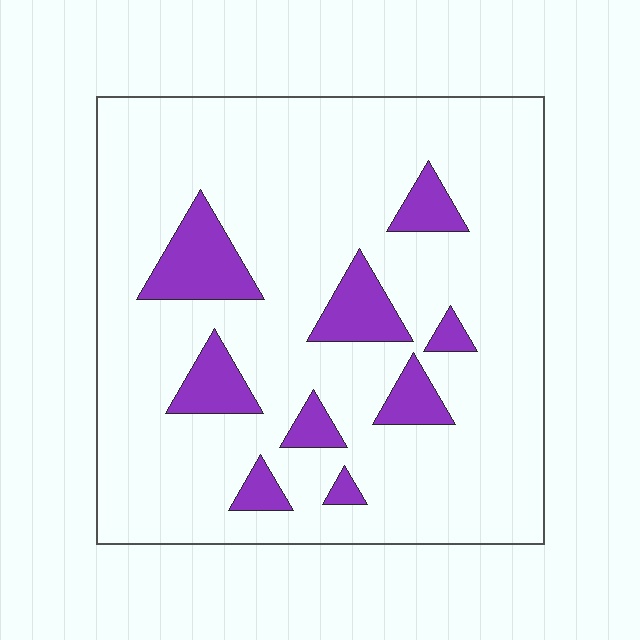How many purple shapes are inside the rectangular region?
9.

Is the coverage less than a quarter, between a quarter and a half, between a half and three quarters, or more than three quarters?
Less than a quarter.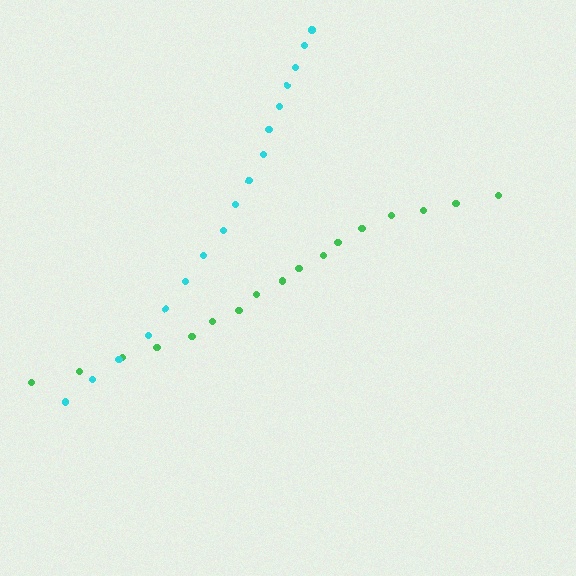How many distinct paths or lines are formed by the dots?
There are 2 distinct paths.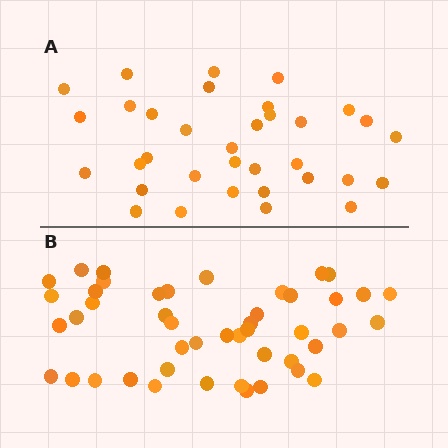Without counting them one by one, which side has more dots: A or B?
Region B (the bottom region) has more dots.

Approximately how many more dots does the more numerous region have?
Region B has roughly 12 or so more dots than region A.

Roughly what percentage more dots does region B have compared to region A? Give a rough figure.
About 35% more.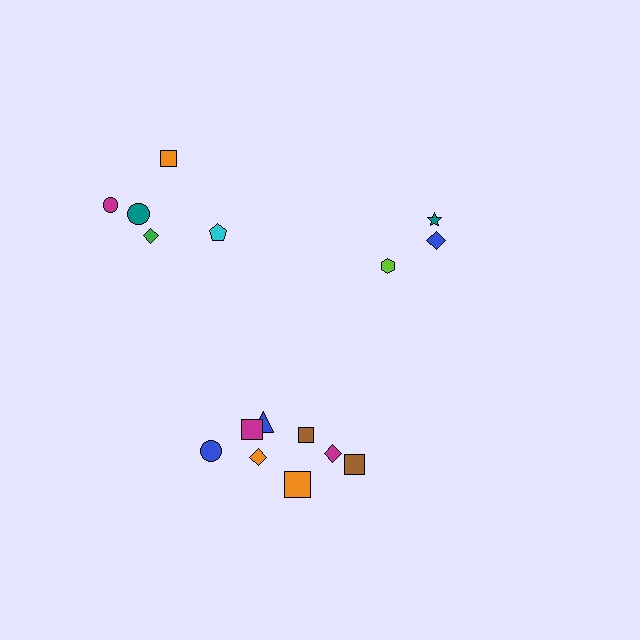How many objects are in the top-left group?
There are 5 objects.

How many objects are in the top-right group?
There are 3 objects.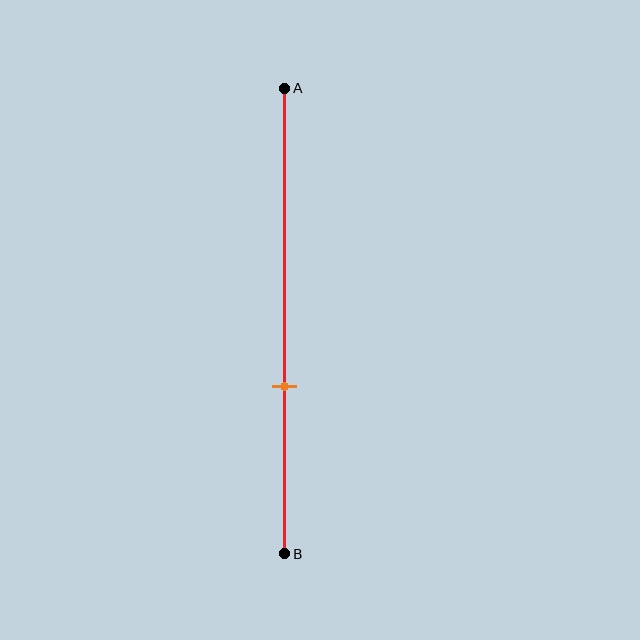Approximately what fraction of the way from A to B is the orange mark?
The orange mark is approximately 65% of the way from A to B.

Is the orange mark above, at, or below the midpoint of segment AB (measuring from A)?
The orange mark is below the midpoint of segment AB.